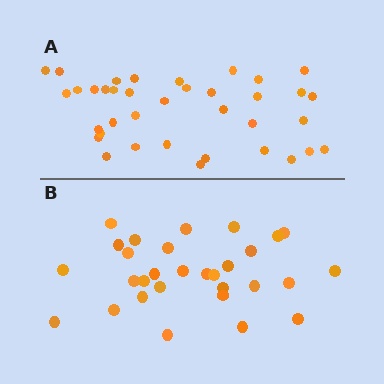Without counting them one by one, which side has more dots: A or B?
Region A (the top region) has more dots.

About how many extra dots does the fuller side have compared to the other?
Region A has roughly 8 or so more dots than region B.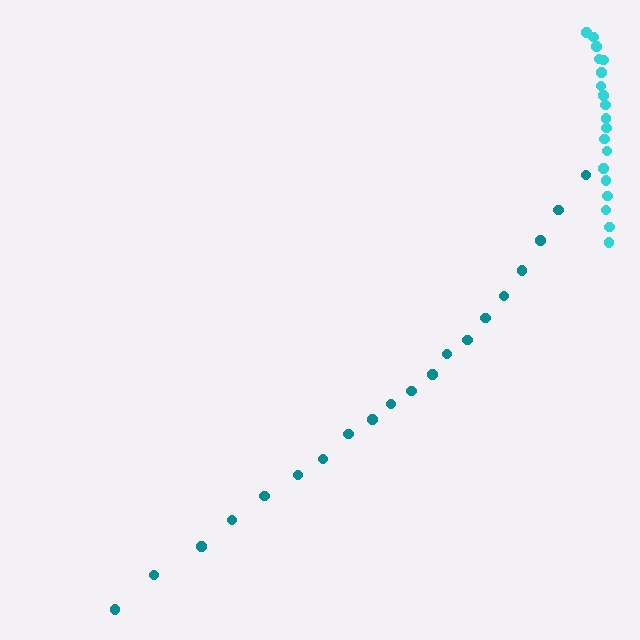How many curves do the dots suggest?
There are 2 distinct paths.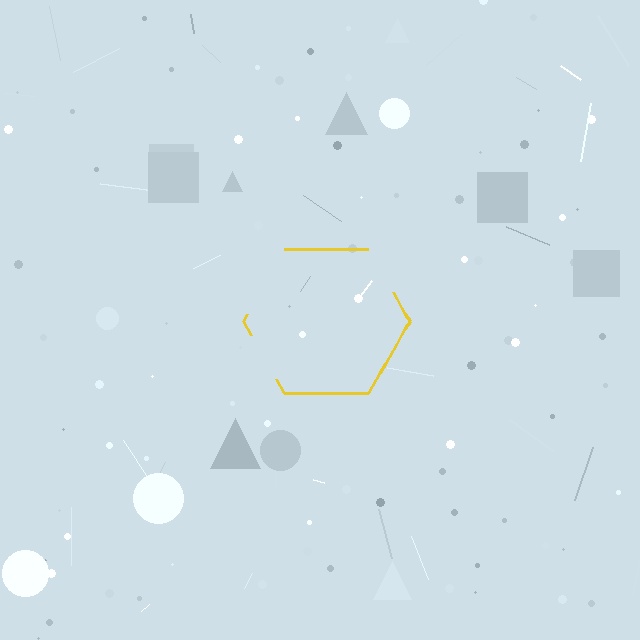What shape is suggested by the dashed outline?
The dashed outline suggests a hexagon.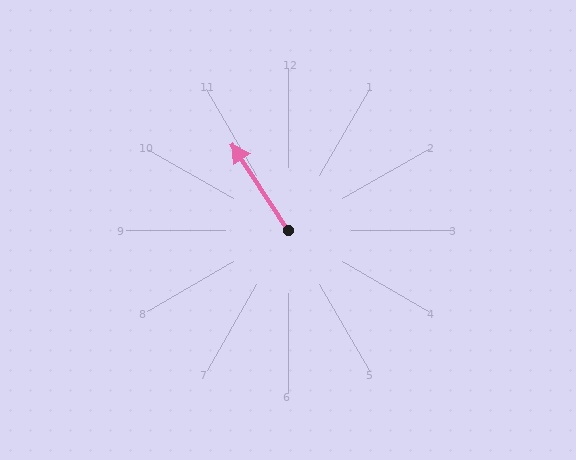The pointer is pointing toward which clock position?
Roughly 11 o'clock.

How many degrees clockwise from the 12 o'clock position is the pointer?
Approximately 327 degrees.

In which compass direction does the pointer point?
Northwest.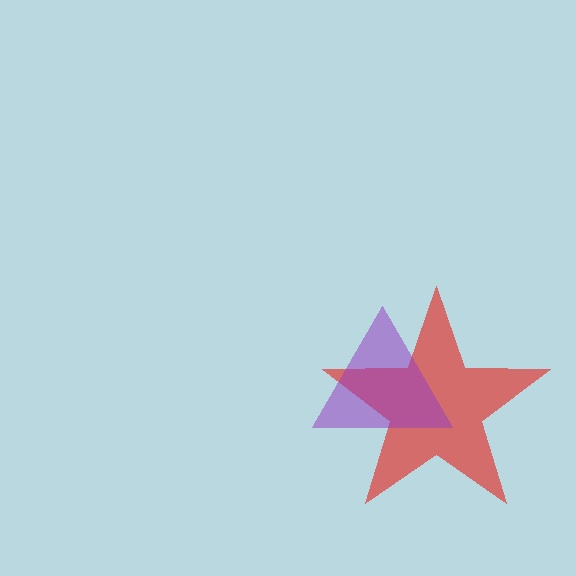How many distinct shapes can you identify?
There are 2 distinct shapes: a red star, a purple triangle.